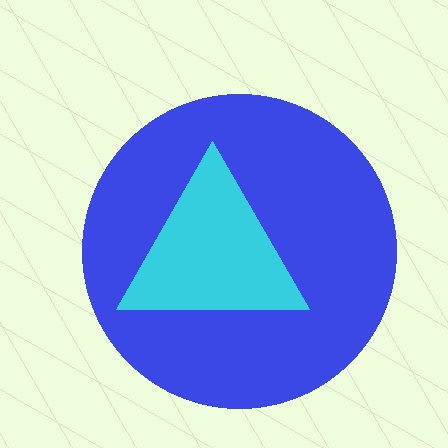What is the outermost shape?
The blue circle.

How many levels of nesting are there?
2.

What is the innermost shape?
The cyan triangle.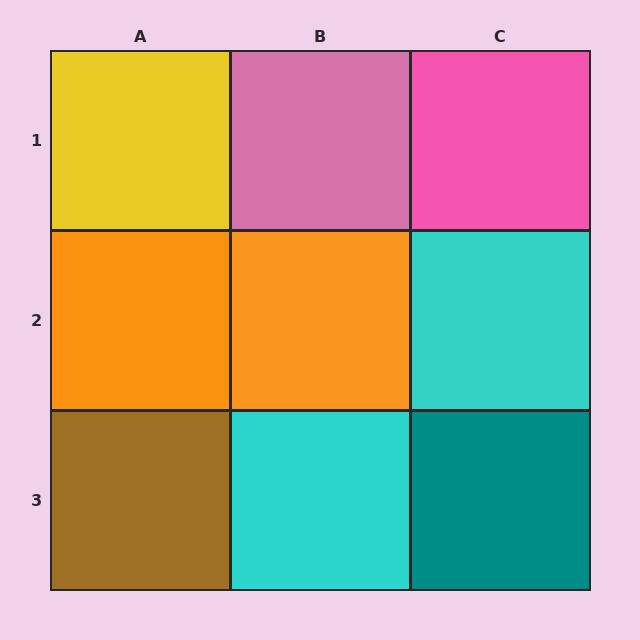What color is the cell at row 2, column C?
Cyan.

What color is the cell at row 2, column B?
Orange.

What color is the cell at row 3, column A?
Brown.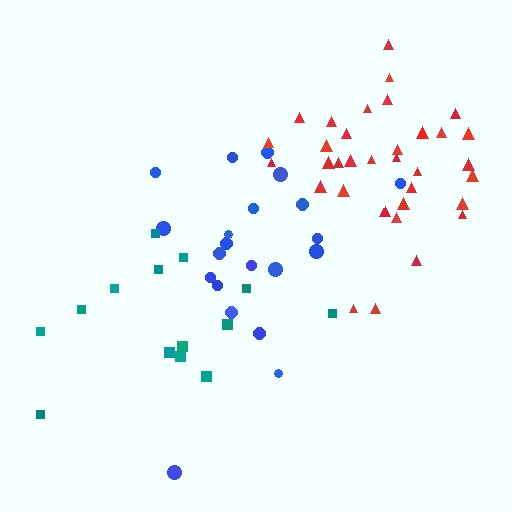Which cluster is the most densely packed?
Red.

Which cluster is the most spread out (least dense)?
Teal.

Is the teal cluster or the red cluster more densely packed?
Red.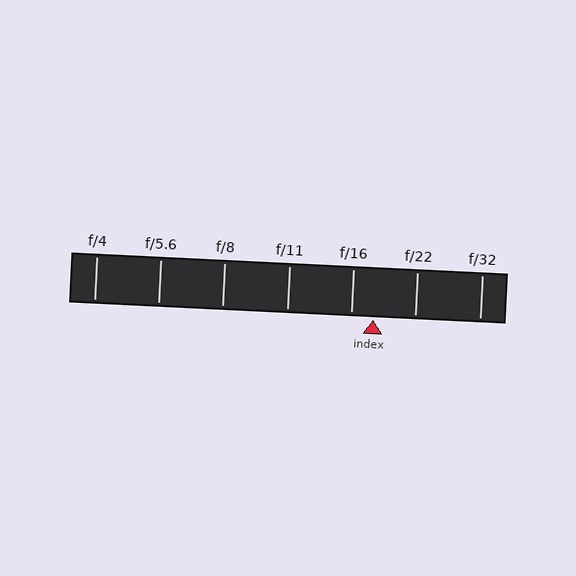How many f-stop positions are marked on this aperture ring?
There are 7 f-stop positions marked.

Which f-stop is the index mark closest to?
The index mark is closest to f/16.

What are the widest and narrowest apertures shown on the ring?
The widest aperture shown is f/4 and the narrowest is f/32.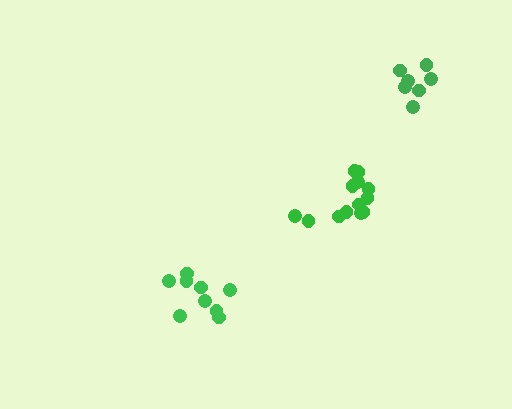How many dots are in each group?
Group 1: 9 dots, Group 2: 7 dots, Group 3: 13 dots (29 total).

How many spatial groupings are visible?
There are 3 spatial groupings.